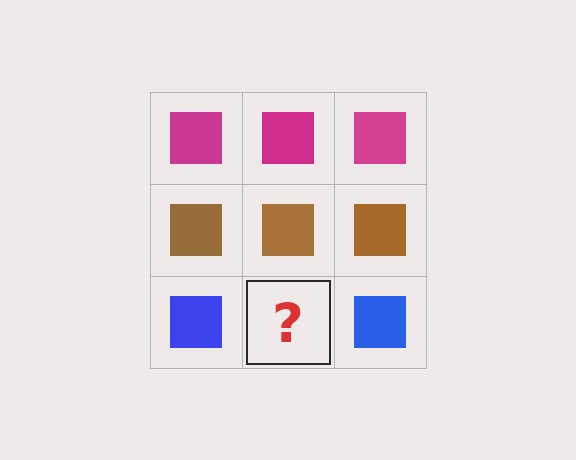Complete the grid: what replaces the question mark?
The question mark should be replaced with a blue square.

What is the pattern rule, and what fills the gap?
The rule is that each row has a consistent color. The gap should be filled with a blue square.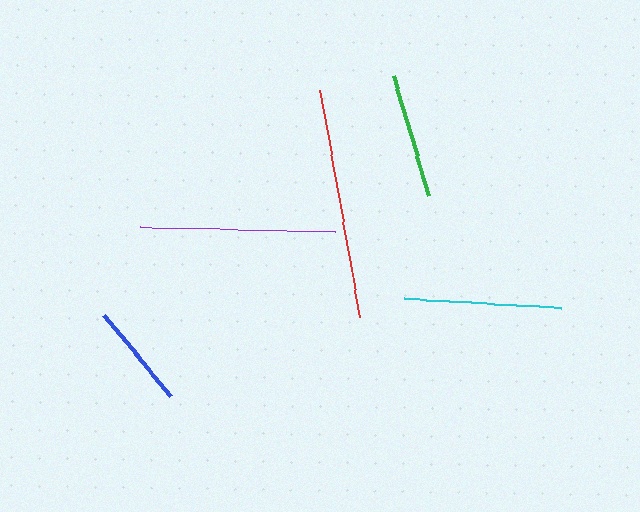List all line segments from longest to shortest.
From longest to shortest: red, purple, cyan, green, blue.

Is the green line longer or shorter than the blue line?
The green line is longer than the blue line.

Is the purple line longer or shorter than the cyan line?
The purple line is longer than the cyan line.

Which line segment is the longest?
The red line is the longest at approximately 229 pixels.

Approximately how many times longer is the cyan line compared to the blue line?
The cyan line is approximately 1.5 times the length of the blue line.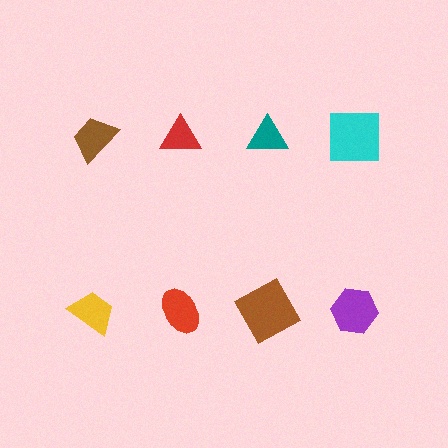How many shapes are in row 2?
4 shapes.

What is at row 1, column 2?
A red triangle.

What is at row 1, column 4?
A cyan square.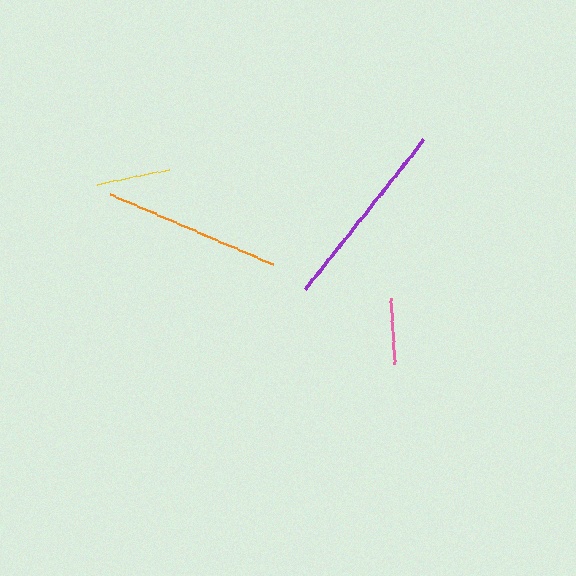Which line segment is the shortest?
The pink line is the shortest at approximately 66 pixels.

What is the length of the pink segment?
The pink segment is approximately 66 pixels long.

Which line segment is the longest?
The purple line is the longest at approximately 191 pixels.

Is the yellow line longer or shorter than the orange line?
The orange line is longer than the yellow line.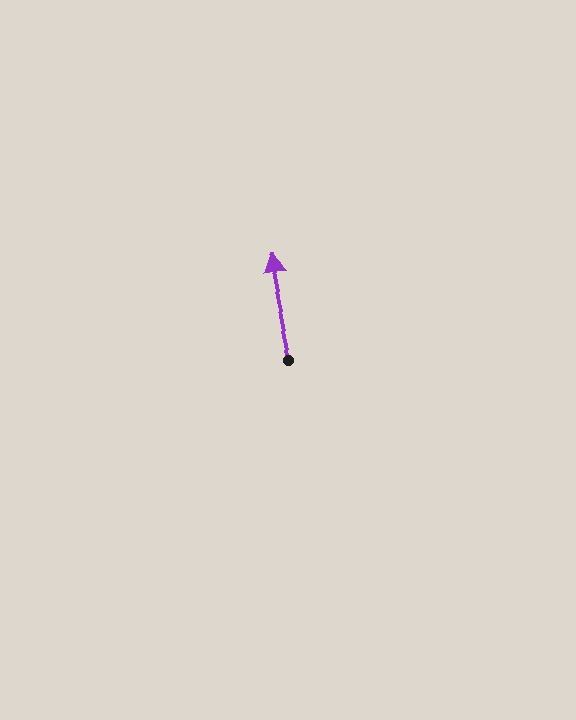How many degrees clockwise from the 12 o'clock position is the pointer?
Approximately 349 degrees.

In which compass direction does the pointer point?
North.